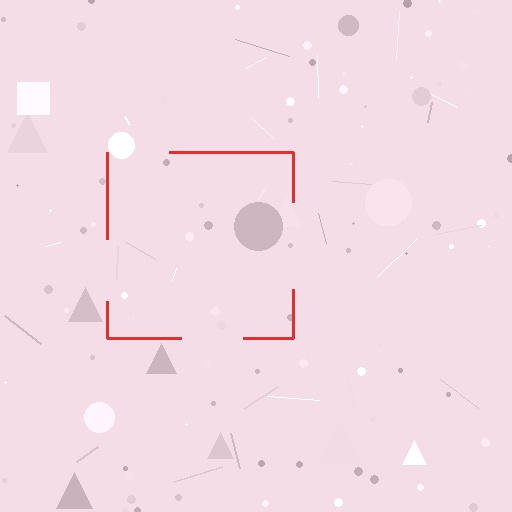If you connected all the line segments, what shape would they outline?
They would outline a square.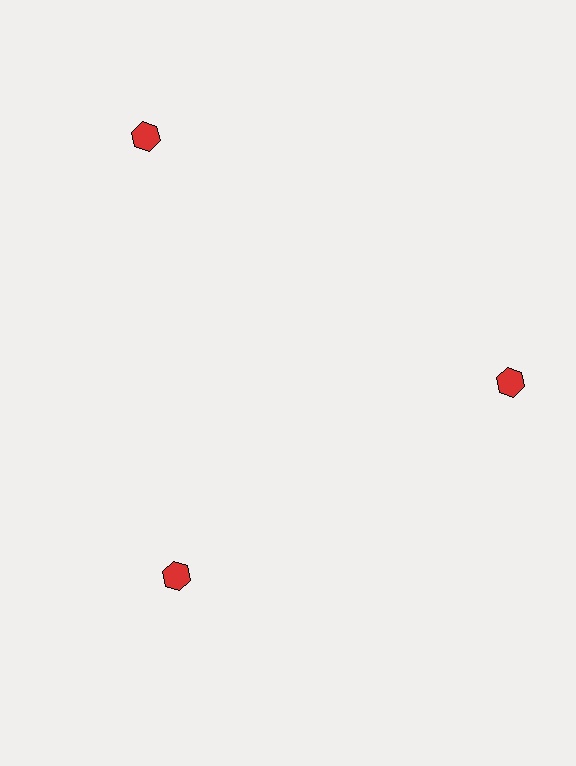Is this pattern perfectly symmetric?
No. The 3 red hexagons are arranged in a ring, but one element near the 11 o'clock position is pushed outward from the center, breaking the 3-fold rotational symmetry.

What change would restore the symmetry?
The symmetry would be restored by moving it inward, back onto the ring so that all 3 hexagons sit at equal angles and equal distance from the center.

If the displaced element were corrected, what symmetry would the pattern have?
It would have 3-fold rotational symmetry — the pattern would map onto itself every 120 degrees.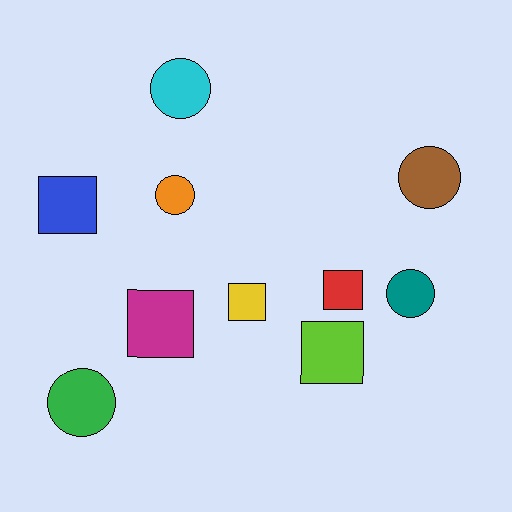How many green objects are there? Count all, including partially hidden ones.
There is 1 green object.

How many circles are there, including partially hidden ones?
There are 5 circles.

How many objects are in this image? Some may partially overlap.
There are 10 objects.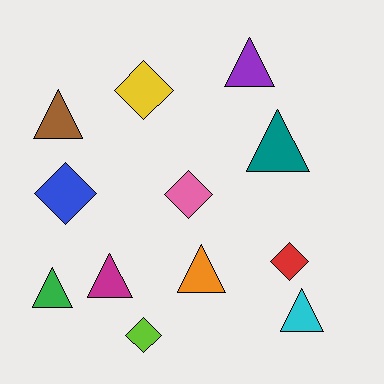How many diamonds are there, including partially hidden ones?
There are 5 diamonds.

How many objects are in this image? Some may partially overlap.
There are 12 objects.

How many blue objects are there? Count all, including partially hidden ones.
There is 1 blue object.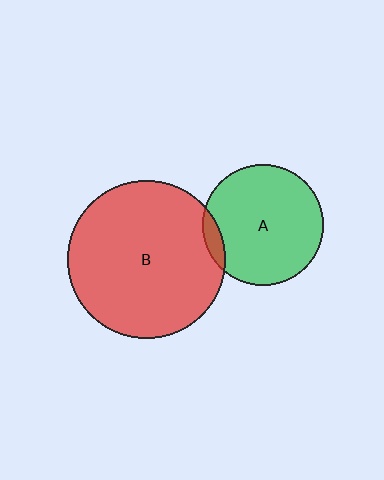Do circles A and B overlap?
Yes.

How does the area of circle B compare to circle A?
Approximately 1.7 times.